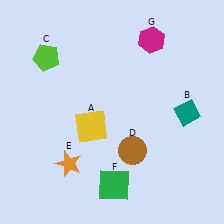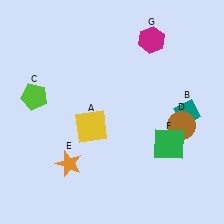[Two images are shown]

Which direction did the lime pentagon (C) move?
The lime pentagon (C) moved down.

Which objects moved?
The objects that moved are: the lime pentagon (C), the brown circle (D), the green square (F).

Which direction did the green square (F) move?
The green square (F) moved right.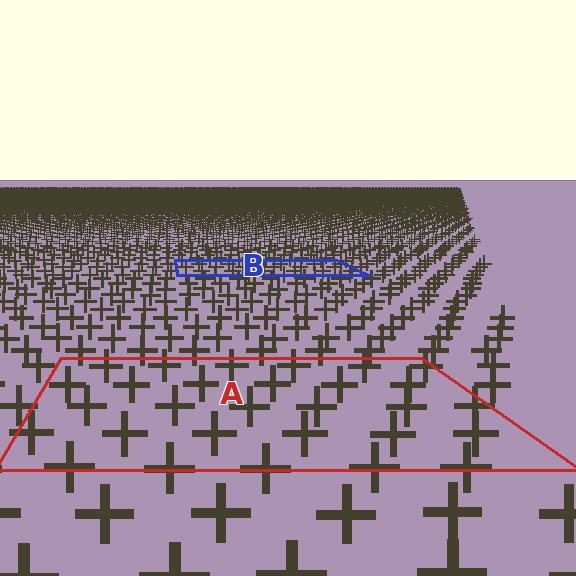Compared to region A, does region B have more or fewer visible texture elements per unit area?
Region B has more texture elements per unit area — they are packed more densely because it is farther away.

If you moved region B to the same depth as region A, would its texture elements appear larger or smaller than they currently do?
They would appear larger. At a closer depth, the same texture elements are projected at a bigger on-screen size.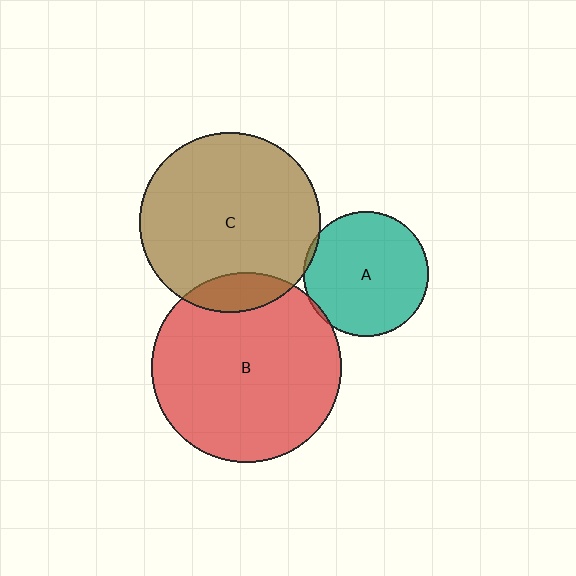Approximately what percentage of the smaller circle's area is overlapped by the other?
Approximately 5%.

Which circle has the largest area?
Circle B (red).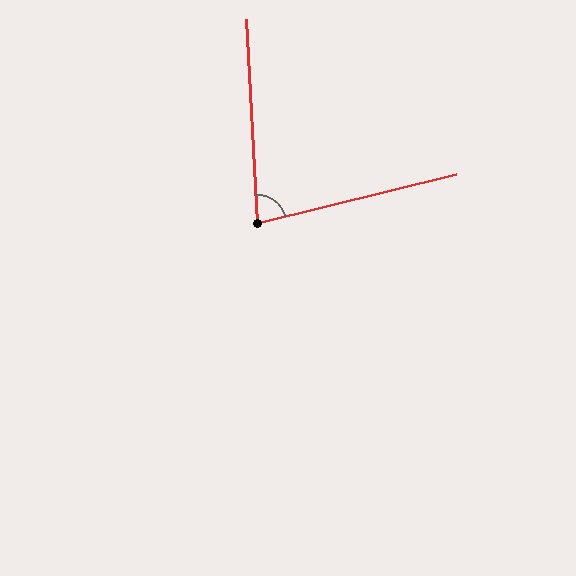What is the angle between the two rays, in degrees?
Approximately 79 degrees.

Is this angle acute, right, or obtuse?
It is acute.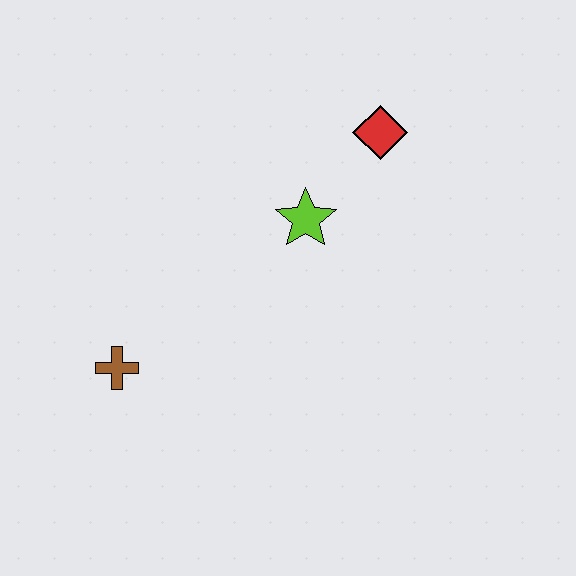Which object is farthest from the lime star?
The brown cross is farthest from the lime star.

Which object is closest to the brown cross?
The lime star is closest to the brown cross.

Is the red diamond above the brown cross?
Yes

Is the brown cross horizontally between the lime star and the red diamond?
No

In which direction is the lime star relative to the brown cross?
The lime star is to the right of the brown cross.